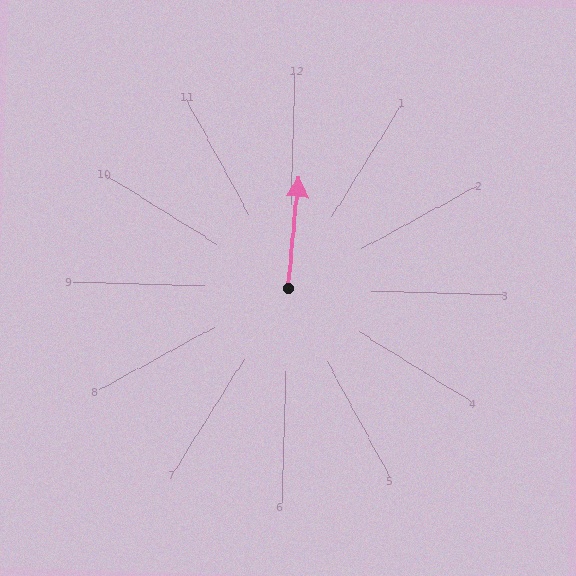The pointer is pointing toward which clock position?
Roughly 12 o'clock.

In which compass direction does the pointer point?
North.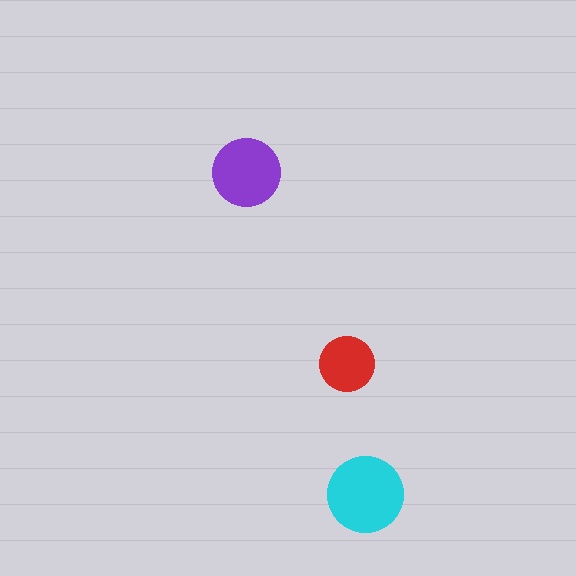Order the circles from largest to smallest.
the cyan one, the purple one, the red one.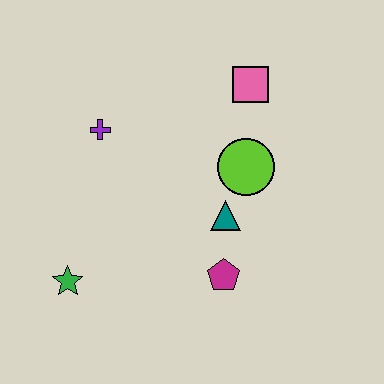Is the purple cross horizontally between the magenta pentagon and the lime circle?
No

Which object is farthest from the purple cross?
The magenta pentagon is farthest from the purple cross.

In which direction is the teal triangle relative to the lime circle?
The teal triangle is below the lime circle.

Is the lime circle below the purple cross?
Yes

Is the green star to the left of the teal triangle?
Yes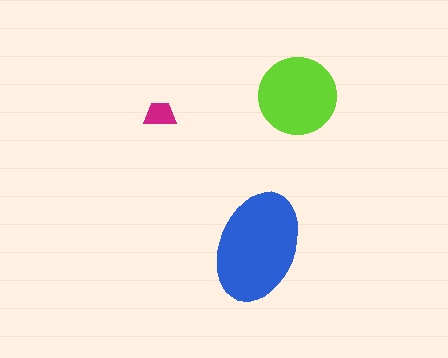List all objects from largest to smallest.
The blue ellipse, the lime circle, the magenta trapezoid.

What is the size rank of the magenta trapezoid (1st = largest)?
3rd.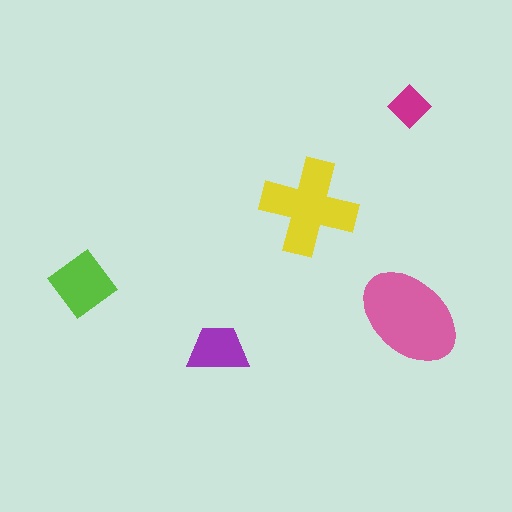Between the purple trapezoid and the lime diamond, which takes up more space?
The lime diamond.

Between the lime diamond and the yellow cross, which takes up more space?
The yellow cross.